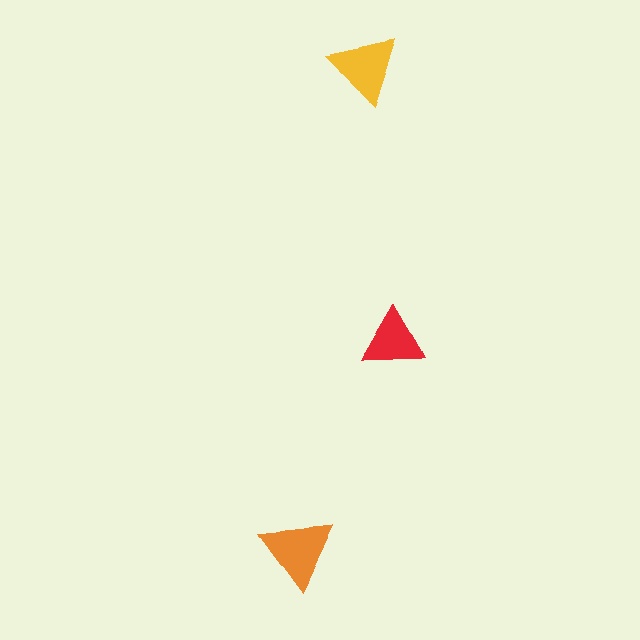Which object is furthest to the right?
The red triangle is rightmost.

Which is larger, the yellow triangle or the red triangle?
The yellow one.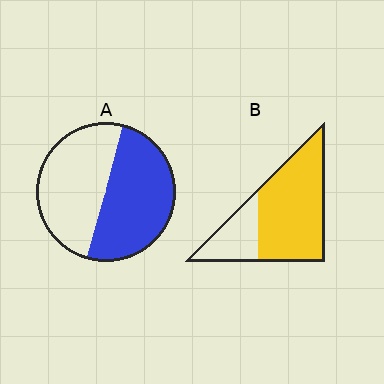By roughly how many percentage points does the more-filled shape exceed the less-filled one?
By roughly 20 percentage points (B over A).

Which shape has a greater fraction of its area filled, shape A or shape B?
Shape B.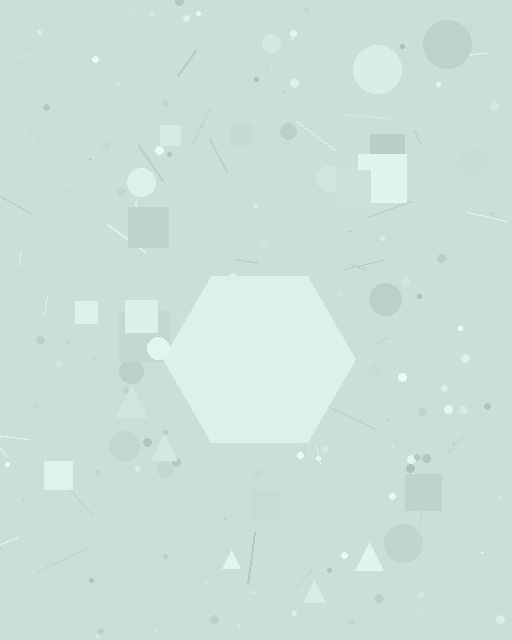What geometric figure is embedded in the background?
A hexagon is embedded in the background.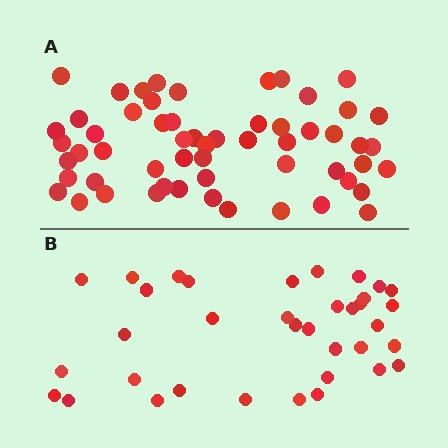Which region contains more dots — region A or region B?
Region A (the top region) has more dots.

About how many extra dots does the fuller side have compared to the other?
Region A has approximately 20 more dots than region B.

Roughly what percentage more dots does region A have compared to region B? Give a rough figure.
About 60% more.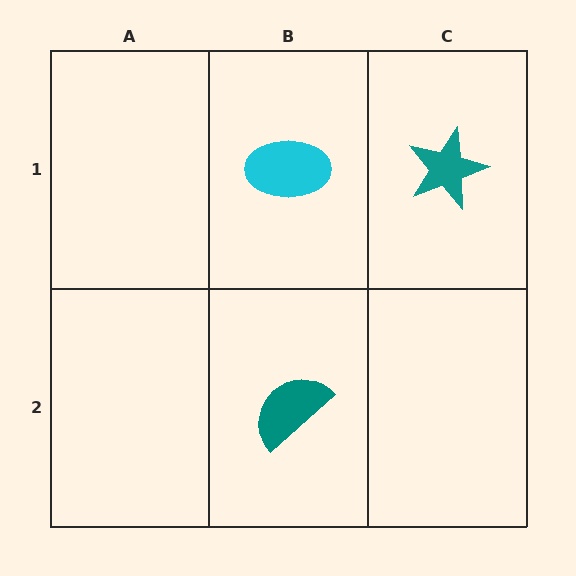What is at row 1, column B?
A cyan ellipse.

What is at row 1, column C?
A teal star.